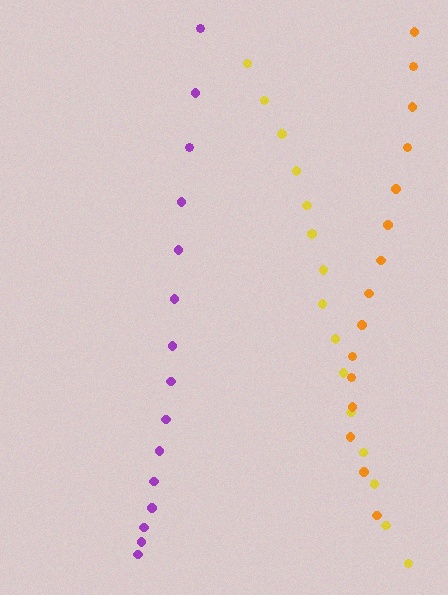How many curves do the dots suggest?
There are 3 distinct paths.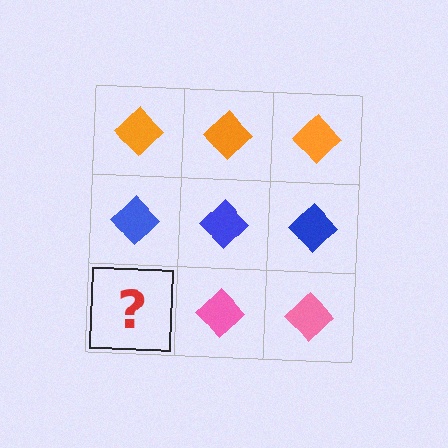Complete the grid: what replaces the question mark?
The question mark should be replaced with a pink diamond.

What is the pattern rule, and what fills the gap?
The rule is that each row has a consistent color. The gap should be filled with a pink diamond.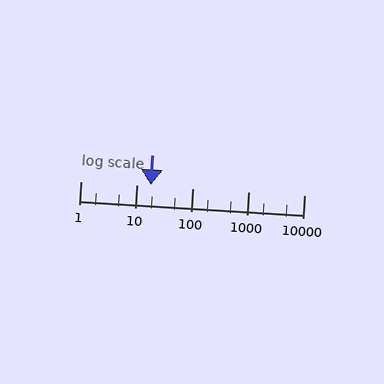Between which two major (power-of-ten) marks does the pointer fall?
The pointer is between 10 and 100.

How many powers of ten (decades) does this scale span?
The scale spans 4 decades, from 1 to 10000.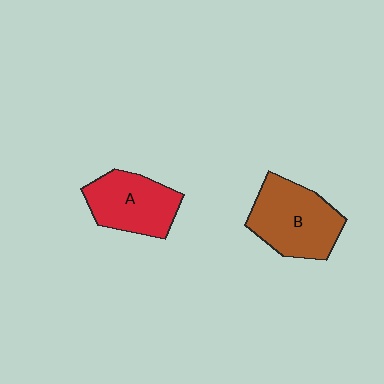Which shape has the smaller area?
Shape A (red).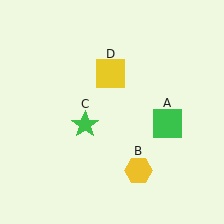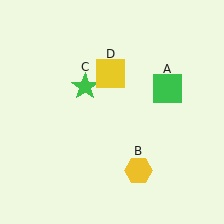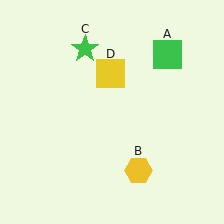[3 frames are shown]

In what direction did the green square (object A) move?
The green square (object A) moved up.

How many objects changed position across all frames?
2 objects changed position: green square (object A), green star (object C).